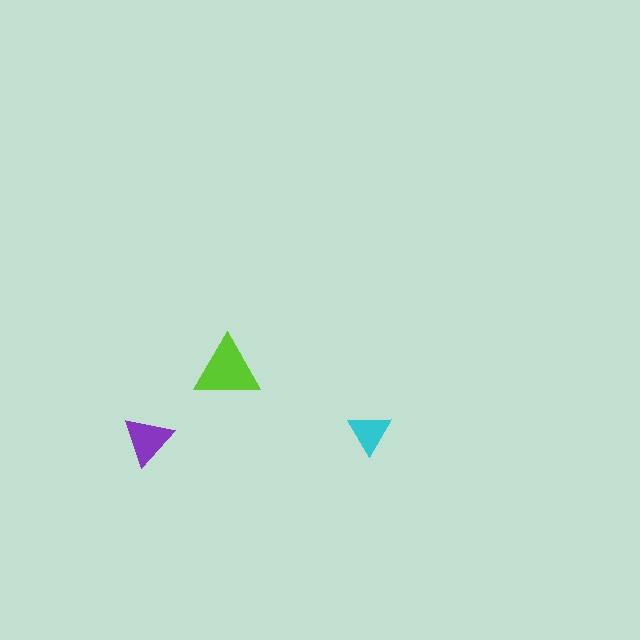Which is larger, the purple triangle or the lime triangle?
The lime one.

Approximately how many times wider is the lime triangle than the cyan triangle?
About 1.5 times wider.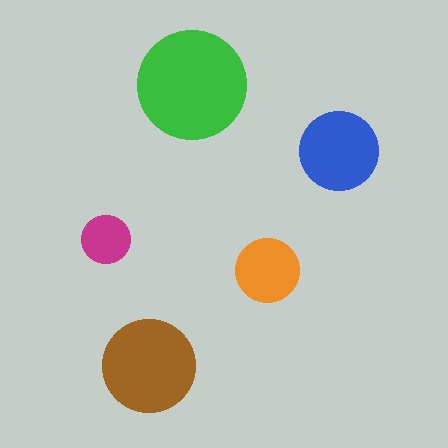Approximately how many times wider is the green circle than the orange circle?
About 1.5 times wider.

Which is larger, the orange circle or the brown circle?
The brown one.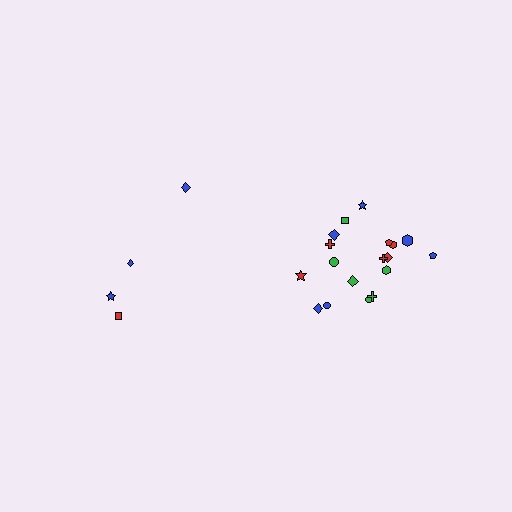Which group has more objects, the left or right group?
The right group.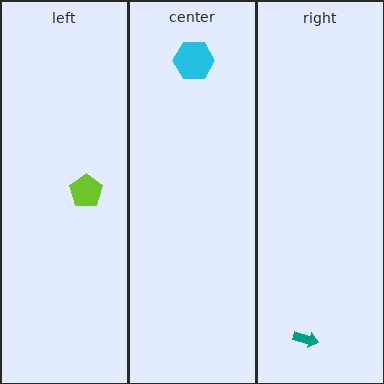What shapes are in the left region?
The lime pentagon.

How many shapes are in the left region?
1.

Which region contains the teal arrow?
The right region.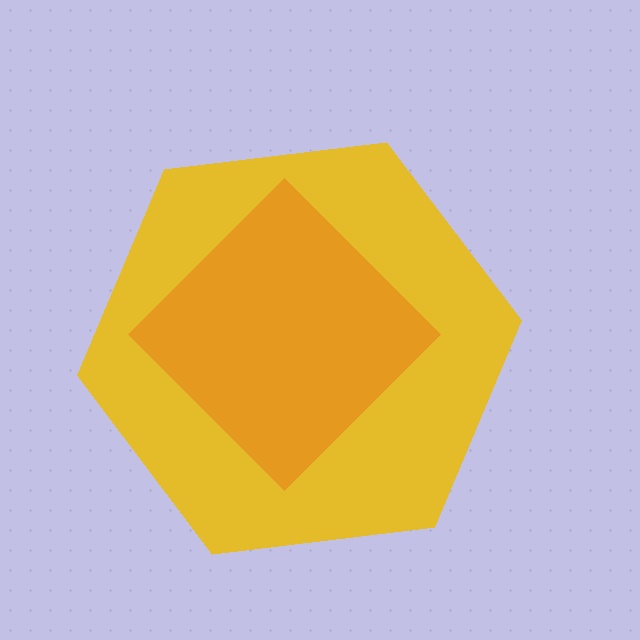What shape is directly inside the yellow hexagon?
The orange diamond.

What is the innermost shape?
The orange diamond.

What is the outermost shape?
The yellow hexagon.